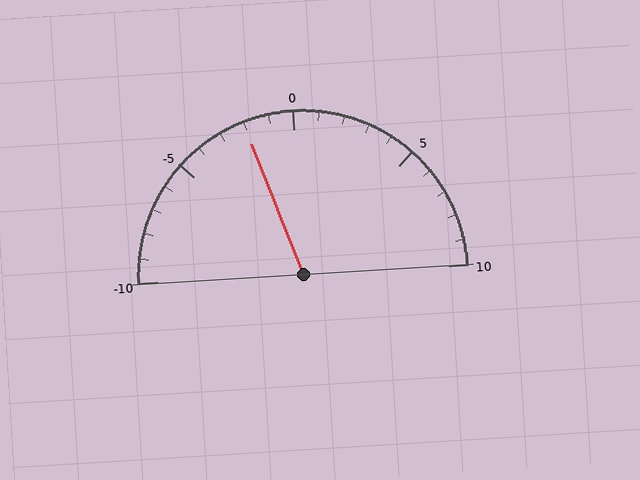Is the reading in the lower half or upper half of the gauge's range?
The reading is in the lower half of the range (-10 to 10).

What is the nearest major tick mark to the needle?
The nearest major tick mark is 0.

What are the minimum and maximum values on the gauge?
The gauge ranges from -10 to 10.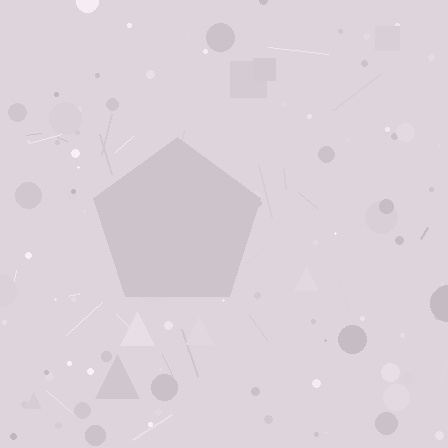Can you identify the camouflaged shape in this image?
The camouflaged shape is a pentagon.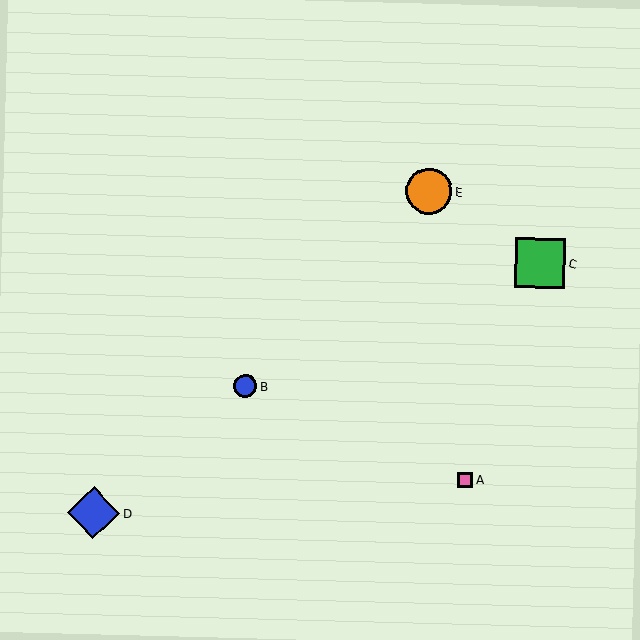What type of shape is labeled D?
Shape D is a blue diamond.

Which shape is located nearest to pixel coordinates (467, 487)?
The pink square (labeled A) at (465, 479) is nearest to that location.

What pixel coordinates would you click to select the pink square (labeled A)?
Click at (465, 479) to select the pink square A.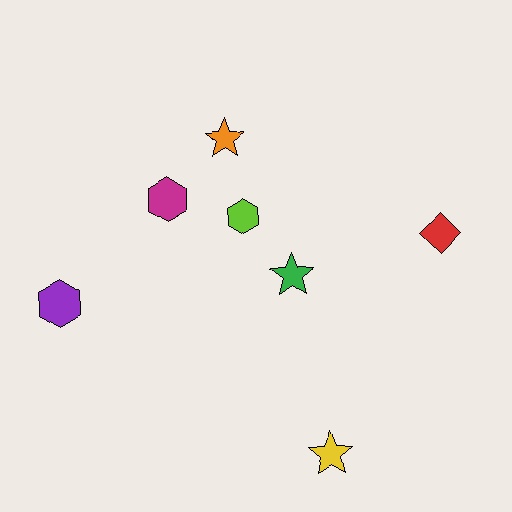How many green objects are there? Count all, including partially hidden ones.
There is 1 green object.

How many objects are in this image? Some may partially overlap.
There are 7 objects.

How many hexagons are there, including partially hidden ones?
There are 3 hexagons.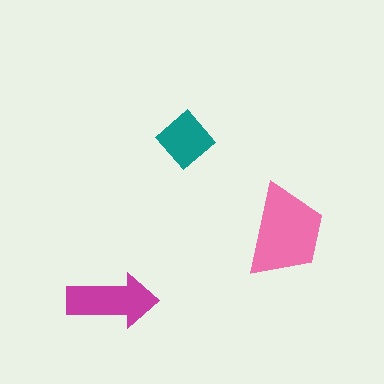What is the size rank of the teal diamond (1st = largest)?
3rd.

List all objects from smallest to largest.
The teal diamond, the magenta arrow, the pink trapezoid.